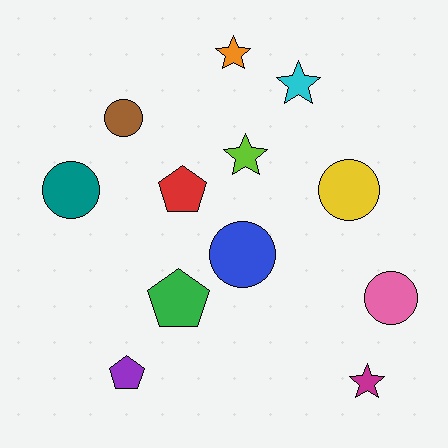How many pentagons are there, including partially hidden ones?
There are 3 pentagons.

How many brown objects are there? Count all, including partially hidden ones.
There is 1 brown object.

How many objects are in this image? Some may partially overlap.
There are 12 objects.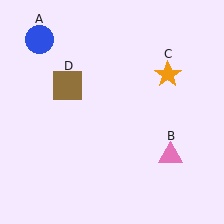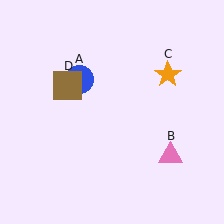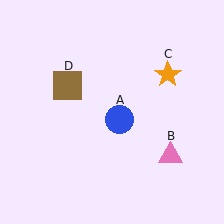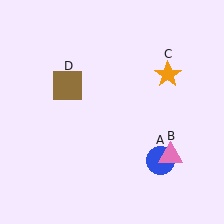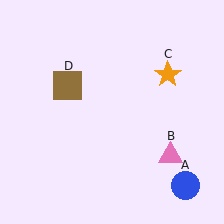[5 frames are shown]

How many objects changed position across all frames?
1 object changed position: blue circle (object A).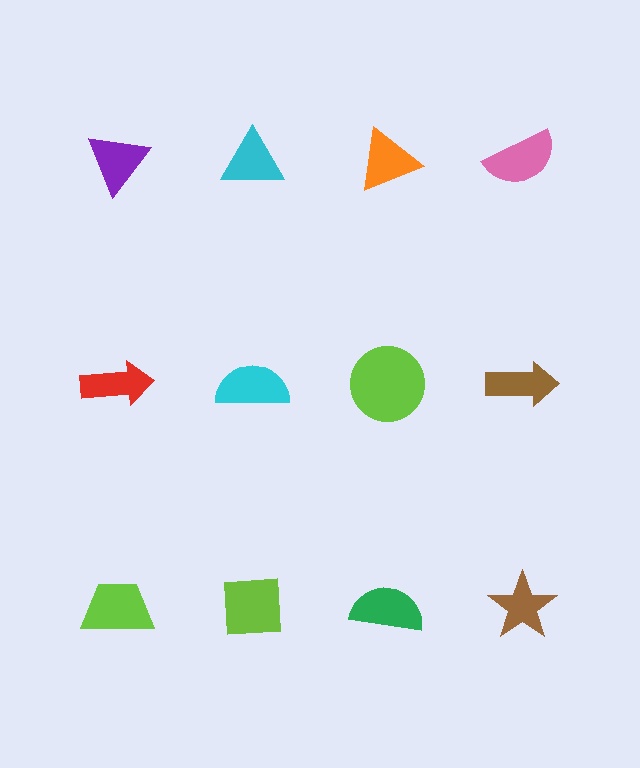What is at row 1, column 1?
A purple triangle.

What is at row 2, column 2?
A cyan semicircle.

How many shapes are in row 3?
4 shapes.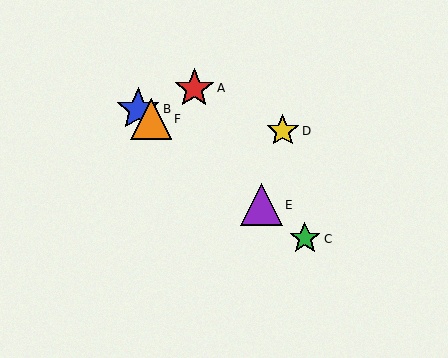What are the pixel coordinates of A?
Object A is at (194, 88).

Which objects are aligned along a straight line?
Objects B, C, E, F are aligned along a straight line.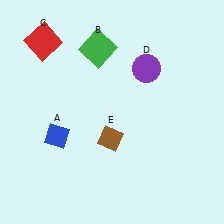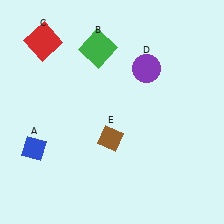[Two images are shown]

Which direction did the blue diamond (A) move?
The blue diamond (A) moved left.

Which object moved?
The blue diamond (A) moved left.